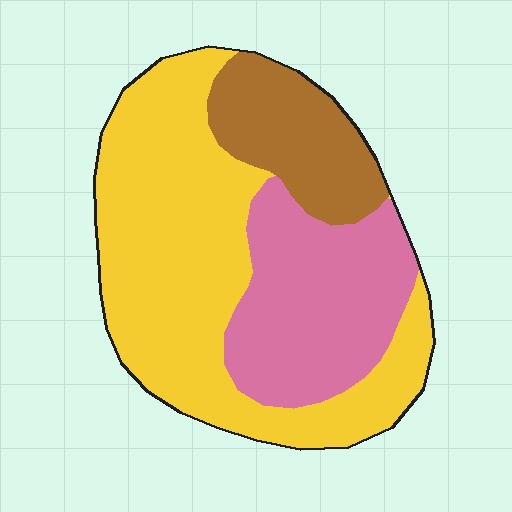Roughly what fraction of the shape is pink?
Pink covers 29% of the shape.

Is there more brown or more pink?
Pink.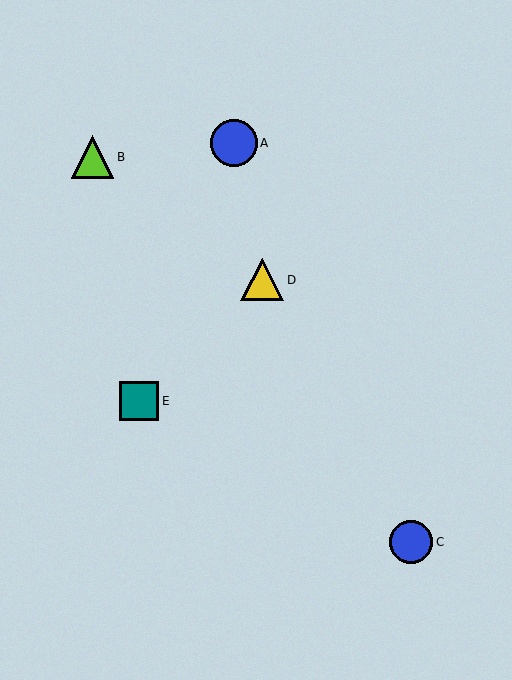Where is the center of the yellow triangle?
The center of the yellow triangle is at (262, 280).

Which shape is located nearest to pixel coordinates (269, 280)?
The yellow triangle (labeled D) at (262, 280) is nearest to that location.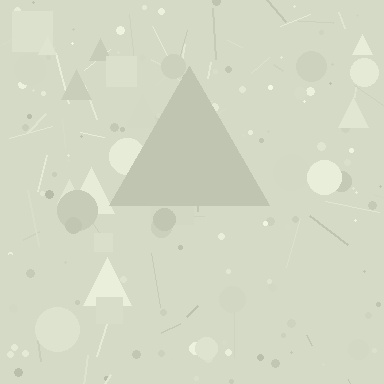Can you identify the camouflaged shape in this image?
The camouflaged shape is a triangle.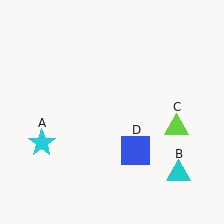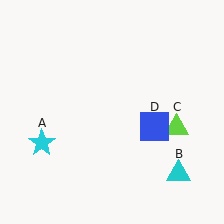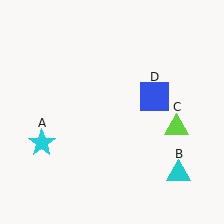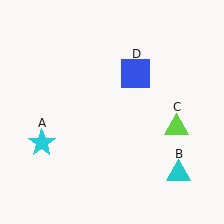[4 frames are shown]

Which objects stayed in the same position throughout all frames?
Cyan star (object A) and cyan triangle (object B) and lime triangle (object C) remained stationary.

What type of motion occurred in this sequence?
The blue square (object D) rotated counterclockwise around the center of the scene.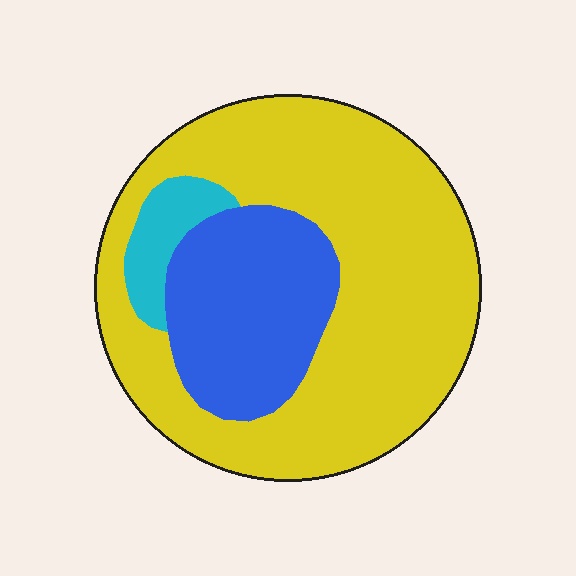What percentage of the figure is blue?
Blue covers around 25% of the figure.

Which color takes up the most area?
Yellow, at roughly 70%.